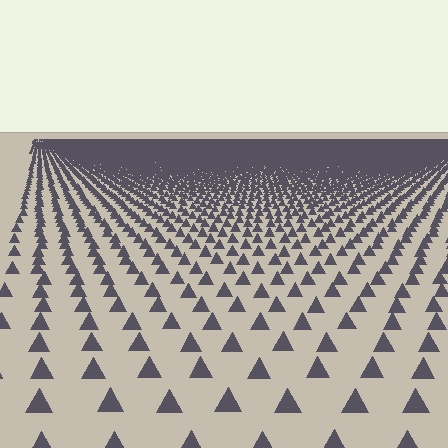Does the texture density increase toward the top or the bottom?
Density increases toward the top.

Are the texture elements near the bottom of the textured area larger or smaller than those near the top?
Larger. Near the bottom, elements are closer to the viewer and appear at a bigger on-screen size.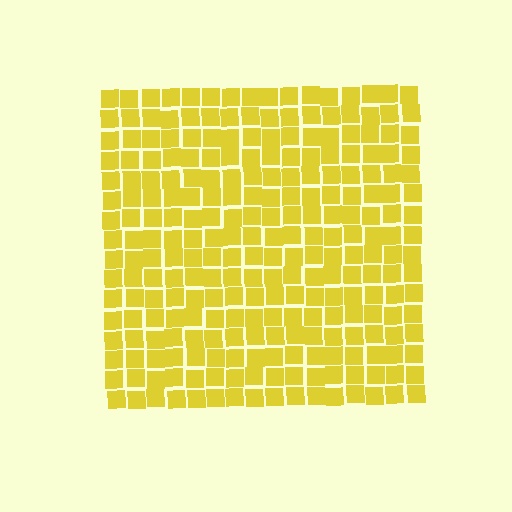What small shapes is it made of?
It is made of small squares.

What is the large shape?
The large shape is a square.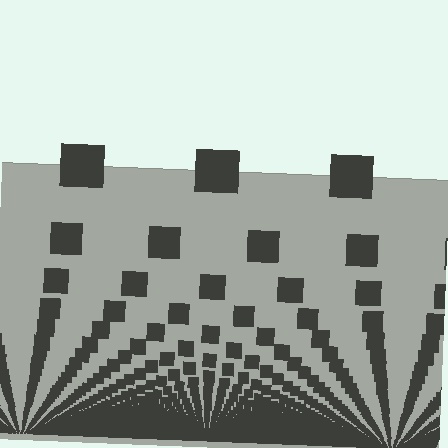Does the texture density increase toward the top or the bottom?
Density increases toward the bottom.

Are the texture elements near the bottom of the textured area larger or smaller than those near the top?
Smaller. The gradient is inverted — elements near the bottom are smaller and denser.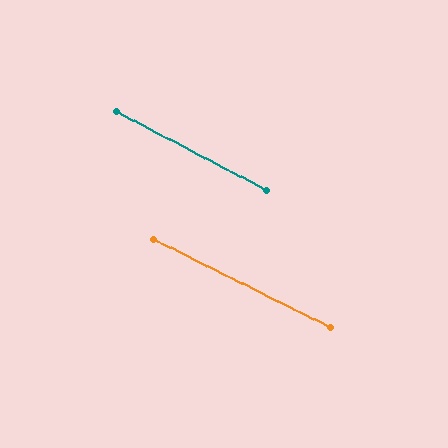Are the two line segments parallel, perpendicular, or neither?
Parallel — their directions differ by only 1.2°.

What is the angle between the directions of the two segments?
Approximately 1 degree.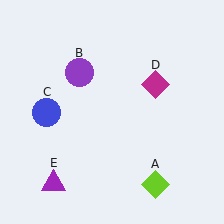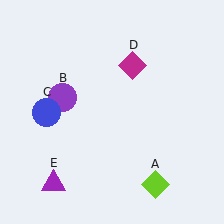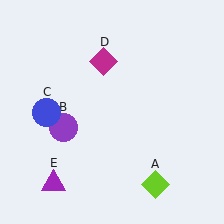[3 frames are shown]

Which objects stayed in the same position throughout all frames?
Lime diamond (object A) and blue circle (object C) and purple triangle (object E) remained stationary.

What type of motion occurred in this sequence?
The purple circle (object B), magenta diamond (object D) rotated counterclockwise around the center of the scene.